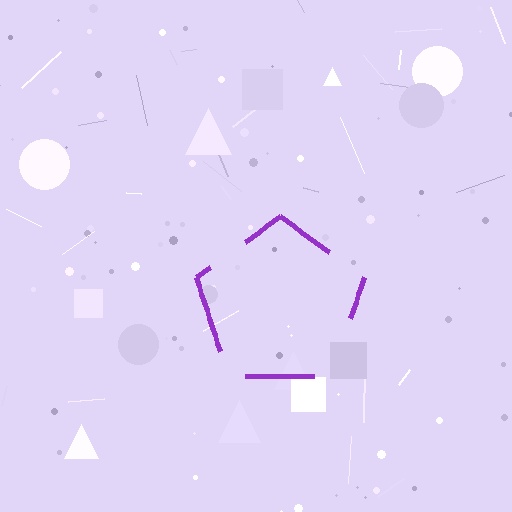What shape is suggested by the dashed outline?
The dashed outline suggests a pentagon.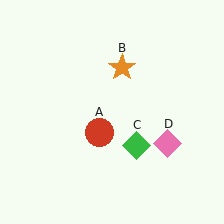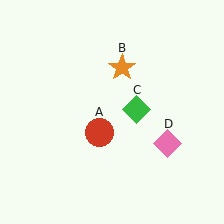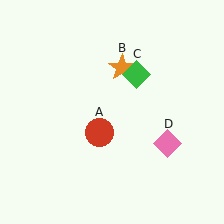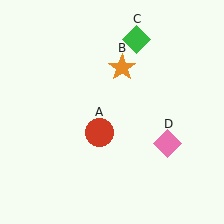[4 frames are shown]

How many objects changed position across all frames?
1 object changed position: green diamond (object C).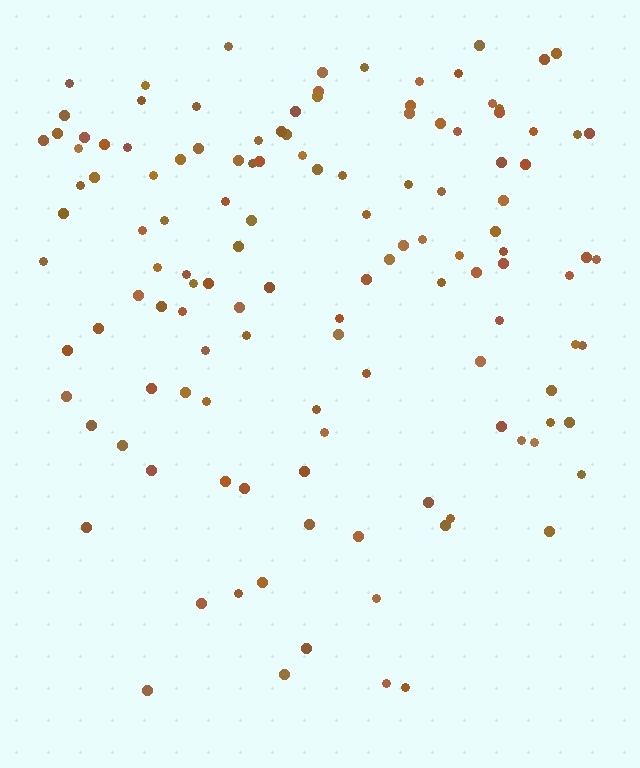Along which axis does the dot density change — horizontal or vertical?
Vertical.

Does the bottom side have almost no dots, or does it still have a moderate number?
Still a moderate number, just noticeably fewer than the top.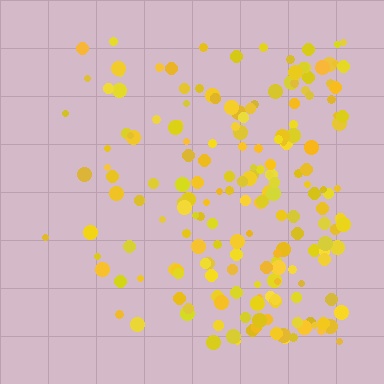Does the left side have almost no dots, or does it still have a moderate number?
Still a moderate number, just noticeably fewer than the right.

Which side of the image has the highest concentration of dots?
The right.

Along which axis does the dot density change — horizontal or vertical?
Horizontal.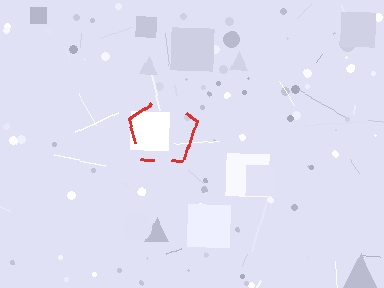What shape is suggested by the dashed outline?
The dashed outline suggests a pentagon.